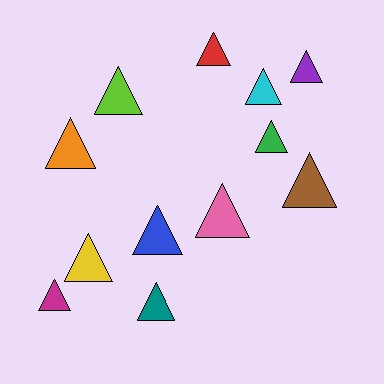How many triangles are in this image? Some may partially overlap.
There are 12 triangles.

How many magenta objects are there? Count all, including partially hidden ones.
There is 1 magenta object.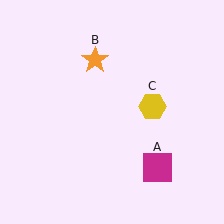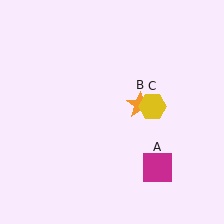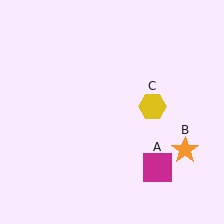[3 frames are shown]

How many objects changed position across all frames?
1 object changed position: orange star (object B).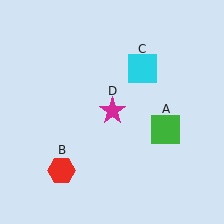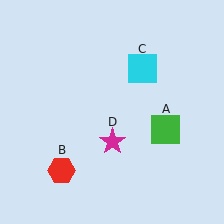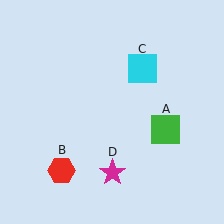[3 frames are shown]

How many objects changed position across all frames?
1 object changed position: magenta star (object D).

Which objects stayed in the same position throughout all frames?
Green square (object A) and red hexagon (object B) and cyan square (object C) remained stationary.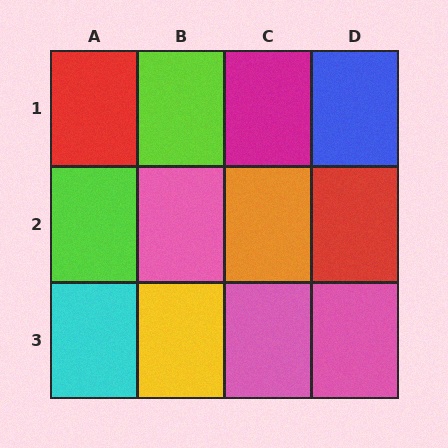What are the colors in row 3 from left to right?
Cyan, yellow, pink, pink.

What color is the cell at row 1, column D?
Blue.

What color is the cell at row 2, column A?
Lime.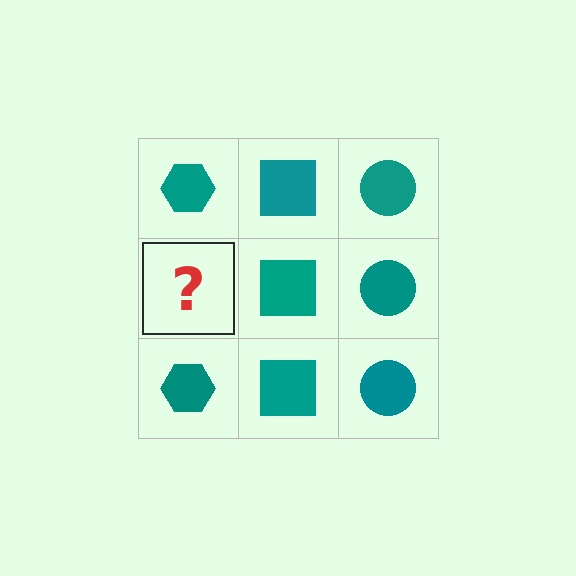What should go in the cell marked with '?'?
The missing cell should contain a teal hexagon.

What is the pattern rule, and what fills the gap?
The rule is that each column has a consistent shape. The gap should be filled with a teal hexagon.